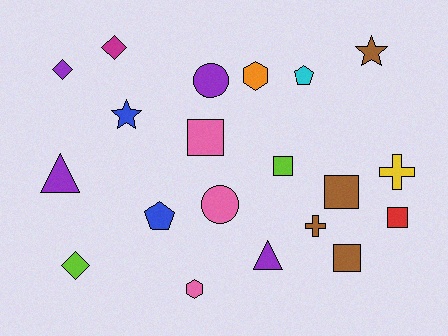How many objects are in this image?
There are 20 objects.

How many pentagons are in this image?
There are 2 pentagons.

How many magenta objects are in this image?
There is 1 magenta object.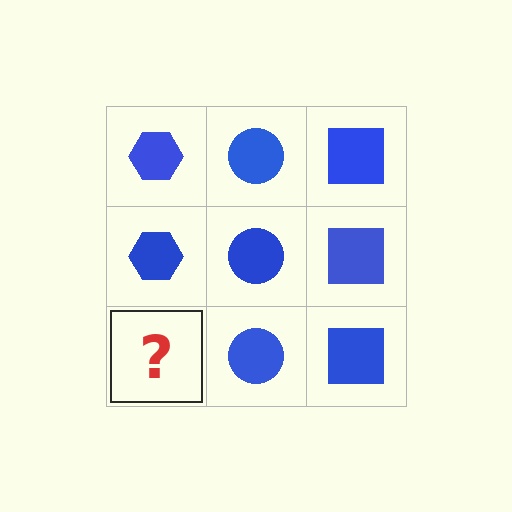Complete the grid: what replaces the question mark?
The question mark should be replaced with a blue hexagon.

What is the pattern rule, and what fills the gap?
The rule is that each column has a consistent shape. The gap should be filled with a blue hexagon.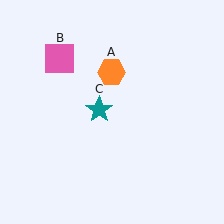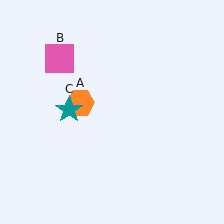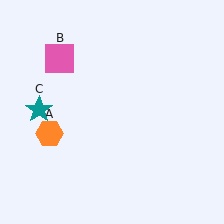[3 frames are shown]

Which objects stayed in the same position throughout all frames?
Pink square (object B) remained stationary.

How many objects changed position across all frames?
2 objects changed position: orange hexagon (object A), teal star (object C).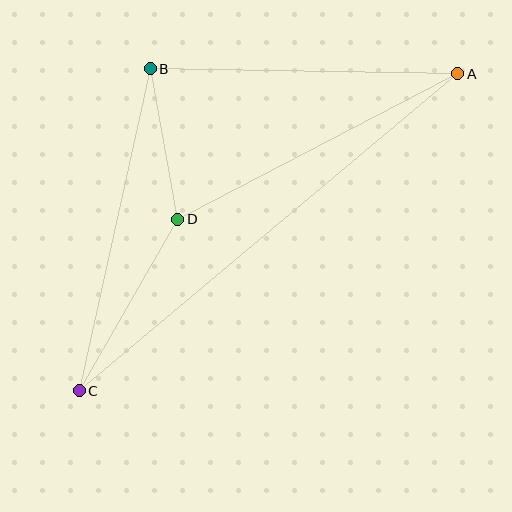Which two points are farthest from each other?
Points A and C are farthest from each other.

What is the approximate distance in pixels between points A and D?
The distance between A and D is approximately 316 pixels.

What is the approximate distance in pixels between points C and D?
The distance between C and D is approximately 197 pixels.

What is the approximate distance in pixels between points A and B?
The distance between A and B is approximately 307 pixels.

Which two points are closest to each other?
Points B and D are closest to each other.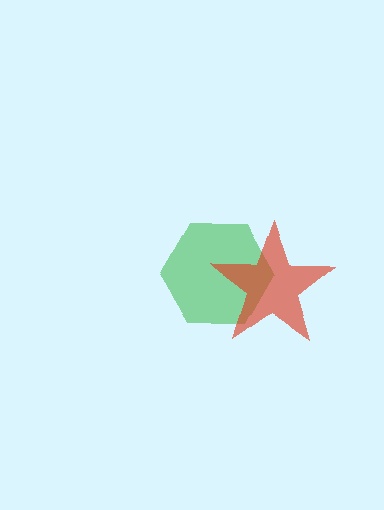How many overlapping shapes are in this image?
There are 2 overlapping shapes in the image.